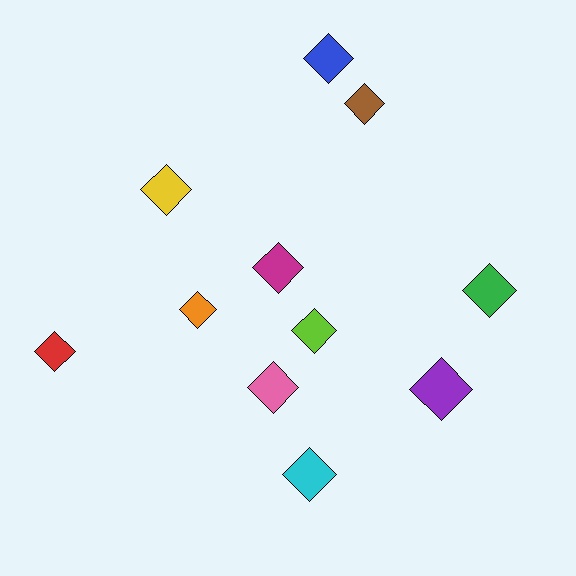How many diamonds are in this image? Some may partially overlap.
There are 11 diamonds.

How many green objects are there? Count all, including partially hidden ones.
There is 1 green object.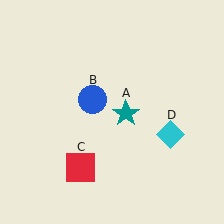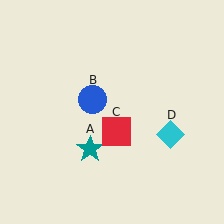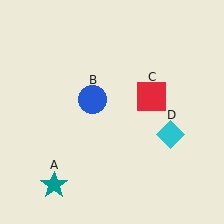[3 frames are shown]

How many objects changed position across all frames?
2 objects changed position: teal star (object A), red square (object C).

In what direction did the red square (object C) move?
The red square (object C) moved up and to the right.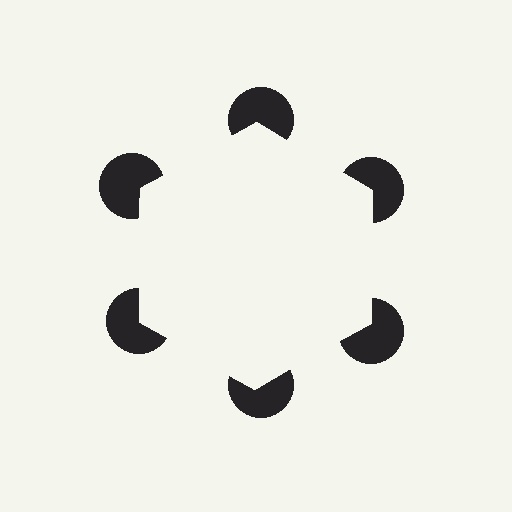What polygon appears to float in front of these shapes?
An illusory hexagon — its edges are inferred from the aligned wedge cuts in the pac-man discs, not physically drawn.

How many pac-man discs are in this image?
There are 6 — one at each vertex of the illusory hexagon.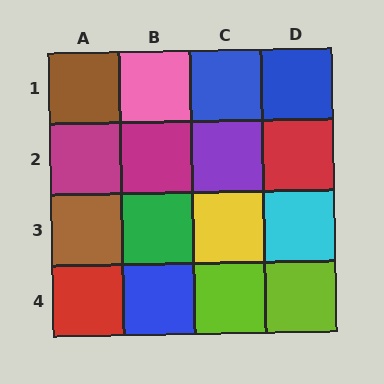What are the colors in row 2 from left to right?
Magenta, magenta, purple, red.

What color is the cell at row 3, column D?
Cyan.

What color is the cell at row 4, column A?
Red.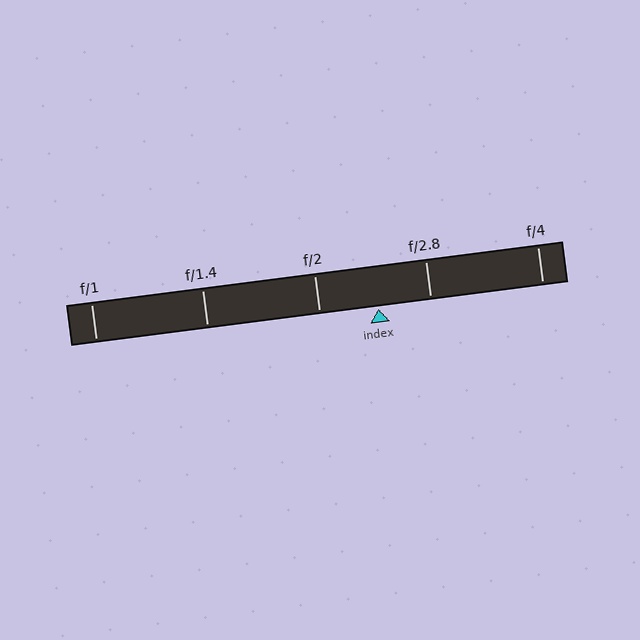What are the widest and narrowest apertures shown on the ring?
The widest aperture shown is f/1 and the narrowest is f/4.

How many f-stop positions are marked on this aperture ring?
There are 5 f-stop positions marked.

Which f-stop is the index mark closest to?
The index mark is closest to f/2.8.